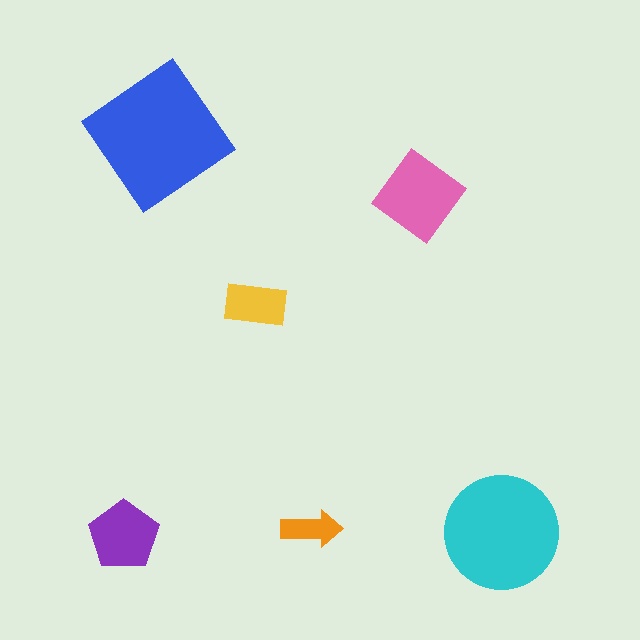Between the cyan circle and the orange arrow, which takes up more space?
The cyan circle.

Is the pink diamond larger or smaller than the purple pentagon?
Larger.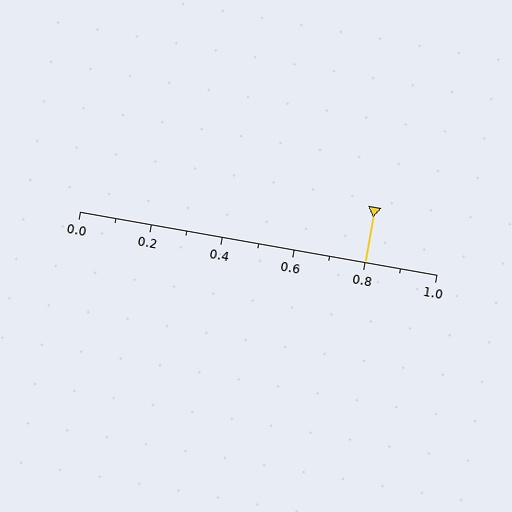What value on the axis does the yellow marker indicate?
The marker indicates approximately 0.8.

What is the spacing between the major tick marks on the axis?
The major ticks are spaced 0.2 apart.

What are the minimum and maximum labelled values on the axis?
The axis runs from 0.0 to 1.0.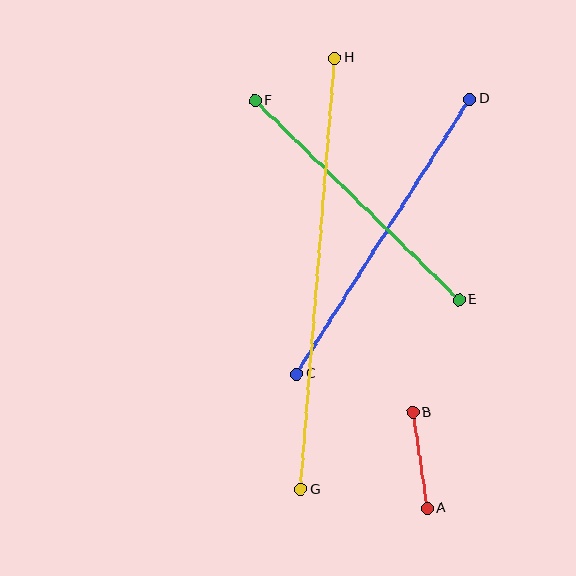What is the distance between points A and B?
The distance is approximately 97 pixels.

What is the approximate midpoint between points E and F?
The midpoint is at approximately (357, 200) pixels.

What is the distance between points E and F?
The distance is approximately 285 pixels.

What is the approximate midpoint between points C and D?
The midpoint is at approximately (383, 236) pixels.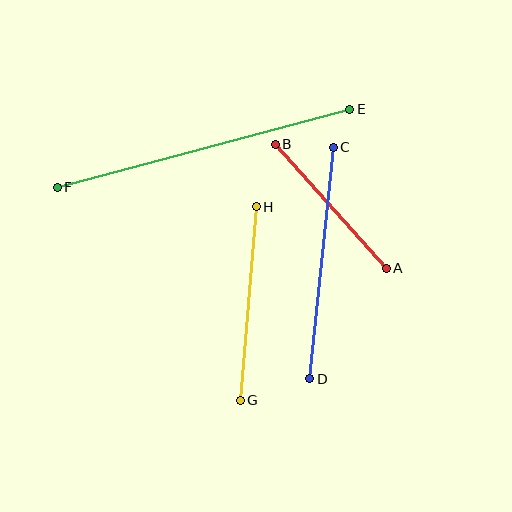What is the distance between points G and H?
The distance is approximately 194 pixels.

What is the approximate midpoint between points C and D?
The midpoint is at approximately (321, 263) pixels.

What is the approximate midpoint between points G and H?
The midpoint is at approximately (248, 304) pixels.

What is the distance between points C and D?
The distance is approximately 233 pixels.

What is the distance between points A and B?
The distance is approximately 166 pixels.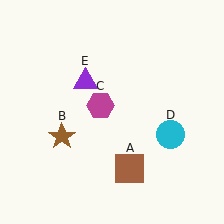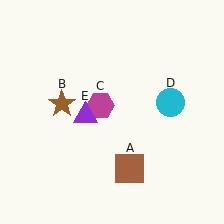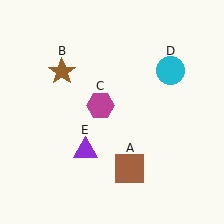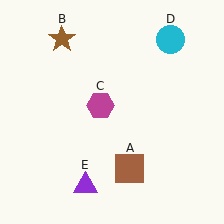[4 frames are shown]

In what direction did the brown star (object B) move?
The brown star (object B) moved up.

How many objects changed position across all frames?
3 objects changed position: brown star (object B), cyan circle (object D), purple triangle (object E).